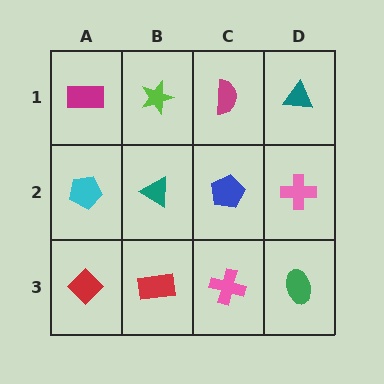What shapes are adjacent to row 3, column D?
A pink cross (row 2, column D), a pink cross (row 3, column C).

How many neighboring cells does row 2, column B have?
4.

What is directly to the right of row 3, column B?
A pink cross.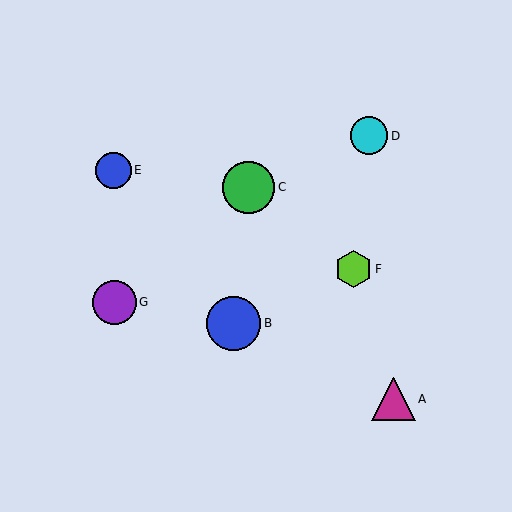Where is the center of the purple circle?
The center of the purple circle is at (114, 302).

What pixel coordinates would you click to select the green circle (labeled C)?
Click at (249, 187) to select the green circle C.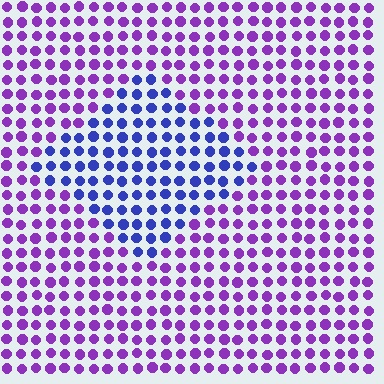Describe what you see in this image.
The image is filled with small purple elements in a uniform arrangement. A diamond-shaped region is visible where the elements are tinted to a slightly different hue, forming a subtle color boundary.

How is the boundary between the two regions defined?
The boundary is defined purely by a slight shift in hue (about 45 degrees). Spacing, size, and orientation are identical on both sides.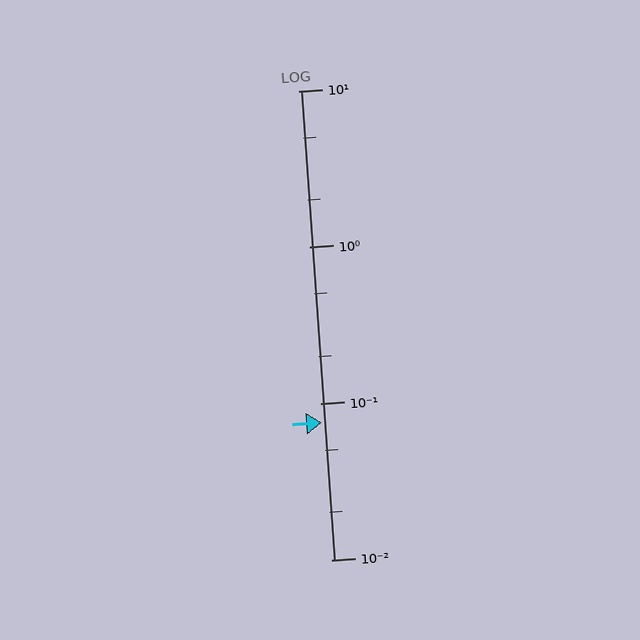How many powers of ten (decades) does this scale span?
The scale spans 3 decades, from 0.01 to 10.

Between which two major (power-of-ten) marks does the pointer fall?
The pointer is between 0.01 and 0.1.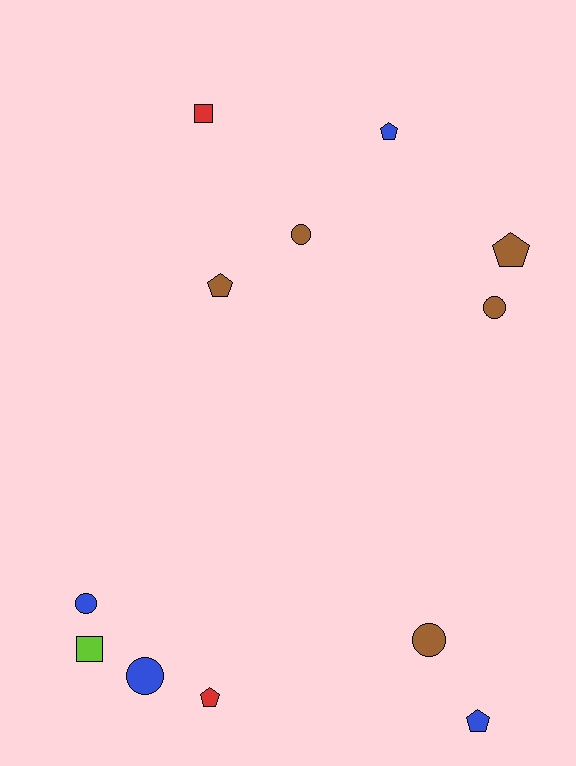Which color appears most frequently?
Brown, with 5 objects.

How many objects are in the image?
There are 12 objects.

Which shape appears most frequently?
Circle, with 5 objects.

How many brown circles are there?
There are 3 brown circles.